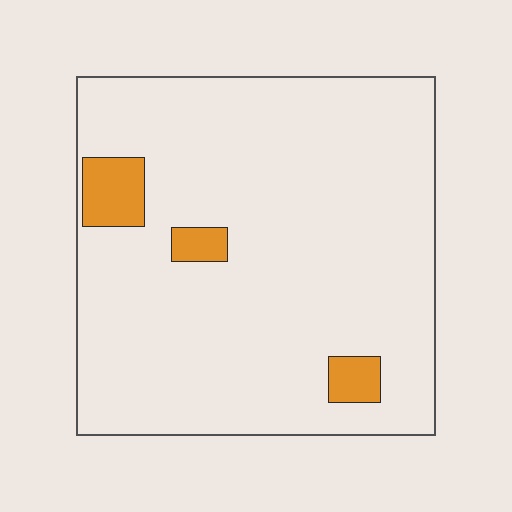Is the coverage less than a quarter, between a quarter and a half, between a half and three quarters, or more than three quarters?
Less than a quarter.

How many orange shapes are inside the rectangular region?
3.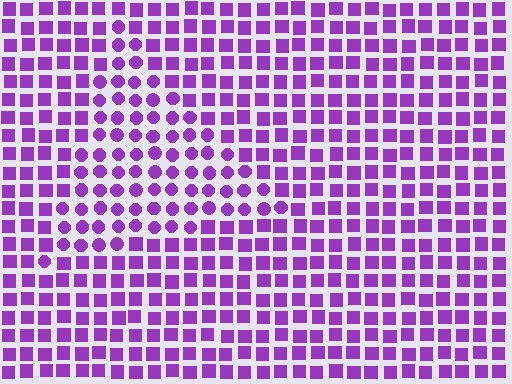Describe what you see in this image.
The image is filled with small purple elements arranged in a uniform grid. A triangle-shaped region contains circles, while the surrounding area contains squares. The boundary is defined purely by the change in element shape.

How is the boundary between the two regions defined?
The boundary is defined by a change in element shape: circles inside vs. squares outside. All elements share the same color and spacing.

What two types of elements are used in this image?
The image uses circles inside the triangle region and squares outside it.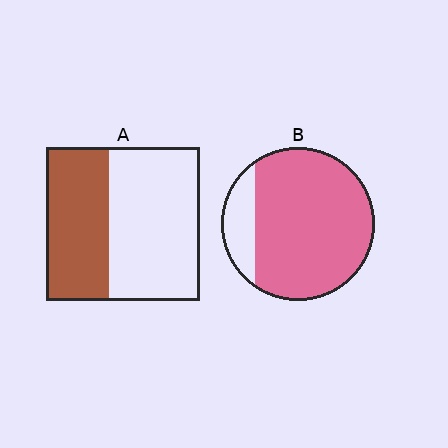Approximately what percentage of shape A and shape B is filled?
A is approximately 40% and B is approximately 85%.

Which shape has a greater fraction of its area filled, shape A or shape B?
Shape B.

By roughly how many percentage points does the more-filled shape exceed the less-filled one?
By roughly 45 percentage points (B over A).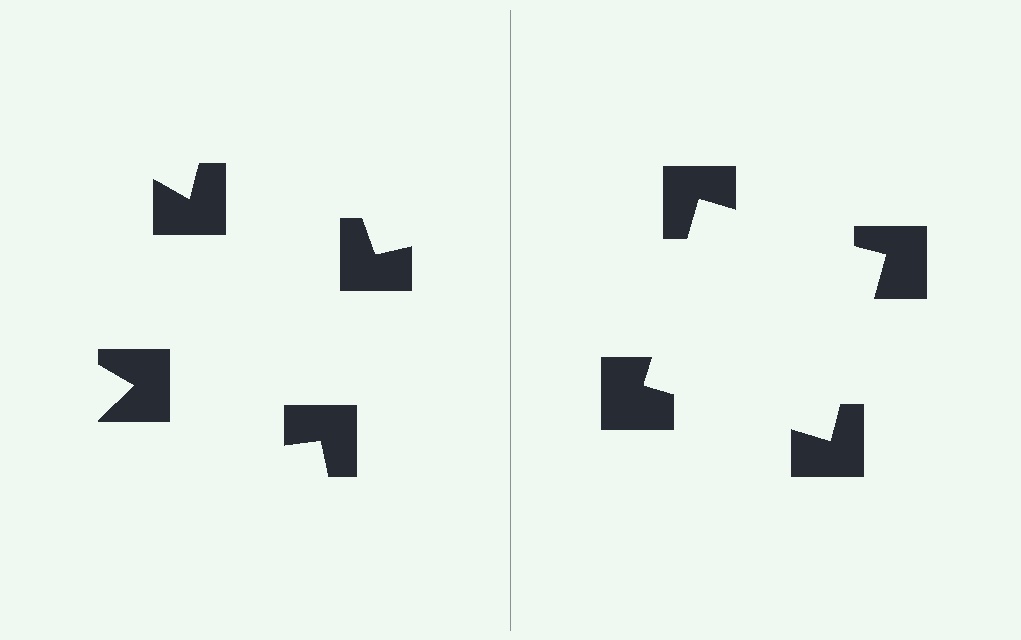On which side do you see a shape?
An illusory square appears on the right side. On the left side the wedge cuts are rotated, so no coherent shape forms.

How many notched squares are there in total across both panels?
8 — 4 on each side.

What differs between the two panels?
The notched squares are positioned identically on both sides; only the wedge orientations differ. On the right they align to a square; on the left they are misaligned.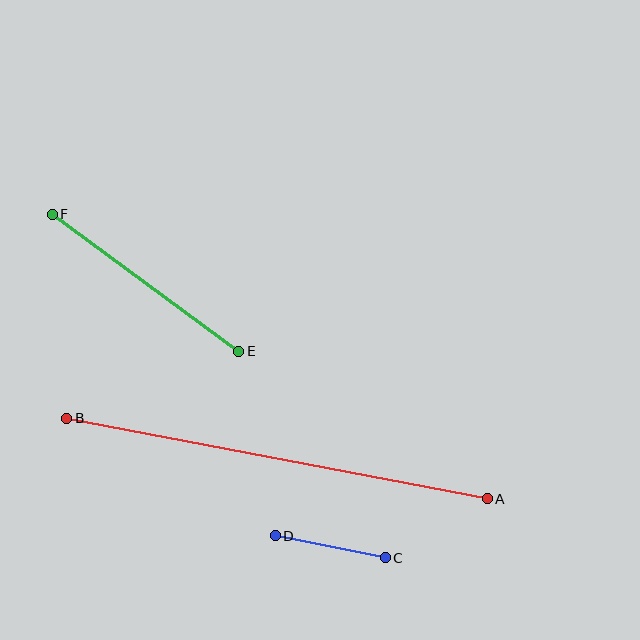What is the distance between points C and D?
The distance is approximately 112 pixels.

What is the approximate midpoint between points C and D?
The midpoint is at approximately (330, 547) pixels.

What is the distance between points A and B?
The distance is approximately 428 pixels.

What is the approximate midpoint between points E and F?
The midpoint is at approximately (145, 283) pixels.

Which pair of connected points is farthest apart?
Points A and B are farthest apart.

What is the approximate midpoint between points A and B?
The midpoint is at approximately (277, 458) pixels.